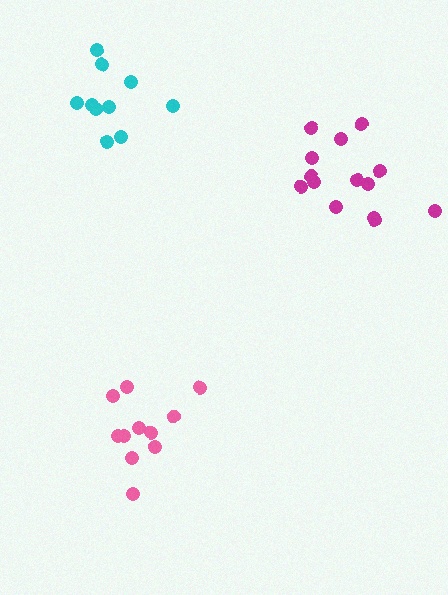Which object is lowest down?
The pink cluster is bottommost.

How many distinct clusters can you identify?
There are 3 distinct clusters.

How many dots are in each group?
Group 1: 14 dots, Group 2: 10 dots, Group 3: 11 dots (35 total).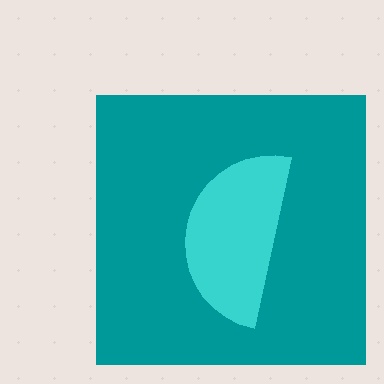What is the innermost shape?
The cyan semicircle.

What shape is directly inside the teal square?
The cyan semicircle.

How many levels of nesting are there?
2.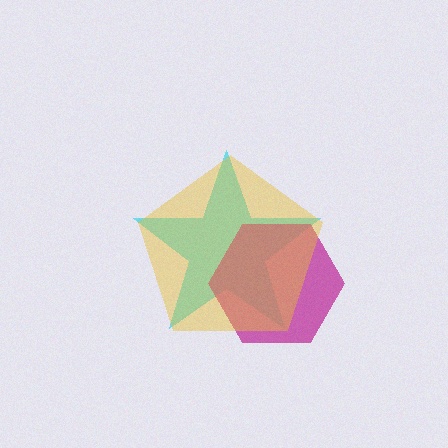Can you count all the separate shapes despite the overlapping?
Yes, there are 3 separate shapes.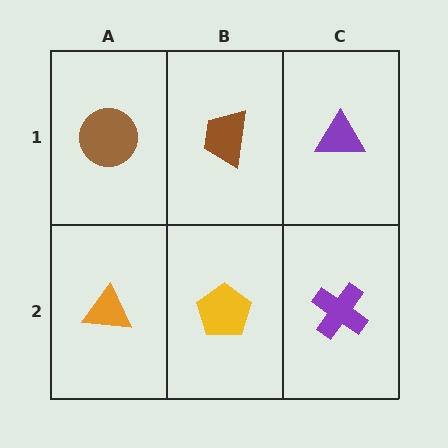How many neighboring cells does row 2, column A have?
2.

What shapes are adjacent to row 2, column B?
A brown trapezoid (row 1, column B), an orange triangle (row 2, column A), a purple cross (row 2, column C).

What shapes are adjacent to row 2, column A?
A brown circle (row 1, column A), a yellow pentagon (row 2, column B).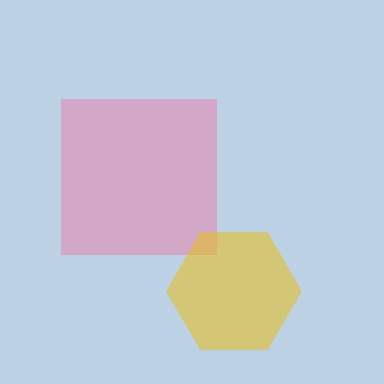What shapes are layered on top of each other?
The layered shapes are: a pink square, a yellow hexagon.